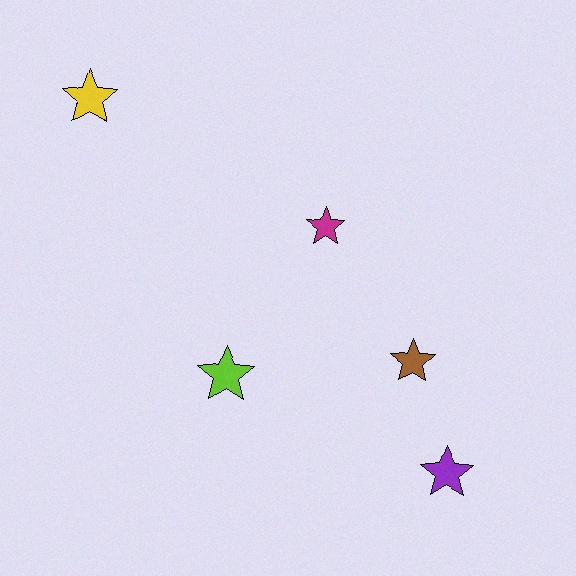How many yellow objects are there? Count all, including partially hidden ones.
There is 1 yellow object.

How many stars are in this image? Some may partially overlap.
There are 5 stars.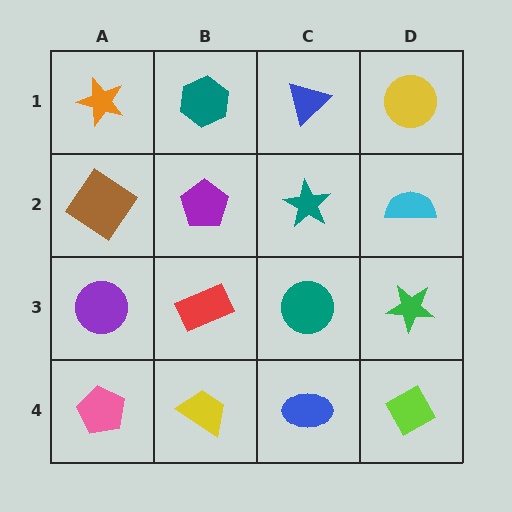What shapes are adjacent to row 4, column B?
A red rectangle (row 3, column B), a pink pentagon (row 4, column A), a blue ellipse (row 4, column C).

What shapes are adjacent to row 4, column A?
A purple circle (row 3, column A), a yellow trapezoid (row 4, column B).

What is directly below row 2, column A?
A purple circle.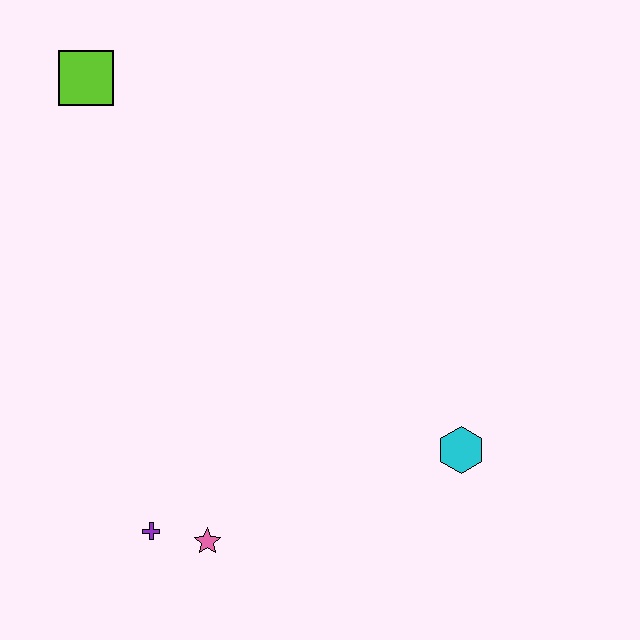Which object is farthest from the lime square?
The cyan hexagon is farthest from the lime square.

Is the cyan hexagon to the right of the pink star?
Yes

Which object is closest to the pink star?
The purple cross is closest to the pink star.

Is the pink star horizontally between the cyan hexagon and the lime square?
Yes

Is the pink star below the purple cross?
Yes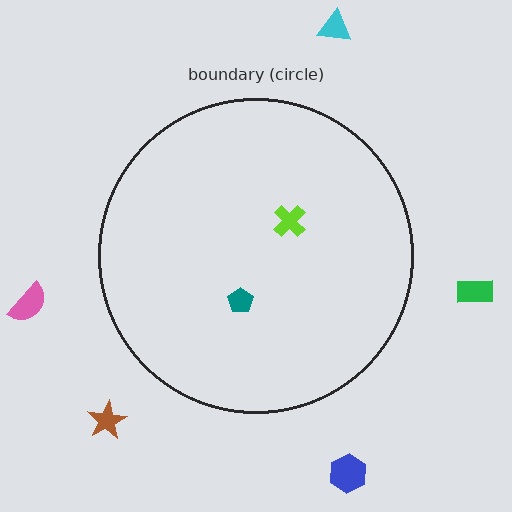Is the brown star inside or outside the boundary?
Outside.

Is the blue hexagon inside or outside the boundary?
Outside.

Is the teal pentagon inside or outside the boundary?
Inside.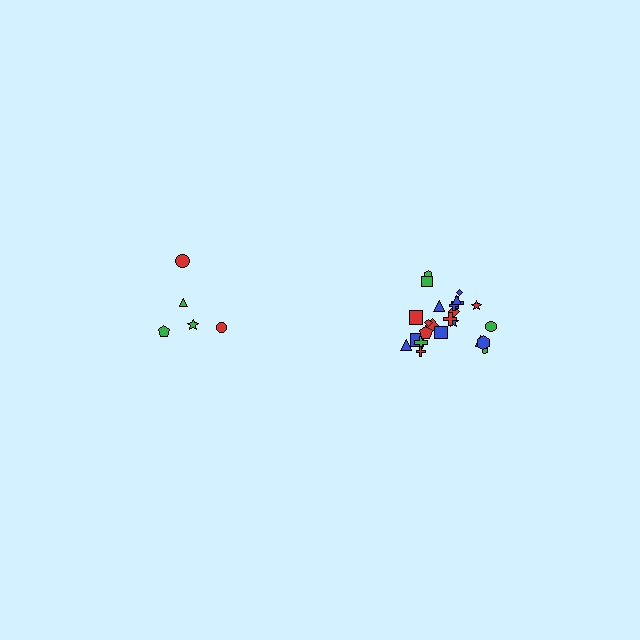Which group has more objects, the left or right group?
The right group.